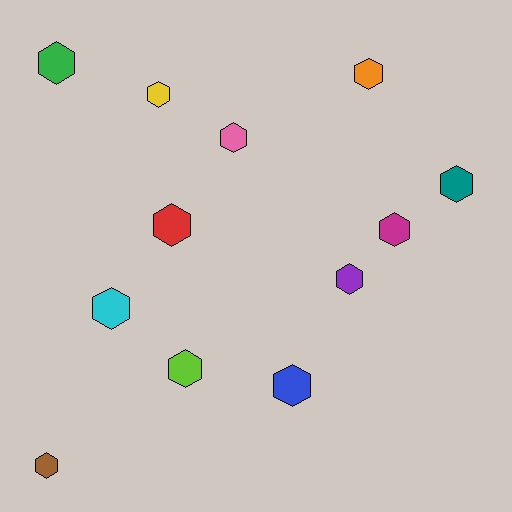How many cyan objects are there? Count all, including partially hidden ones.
There is 1 cyan object.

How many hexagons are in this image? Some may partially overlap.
There are 12 hexagons.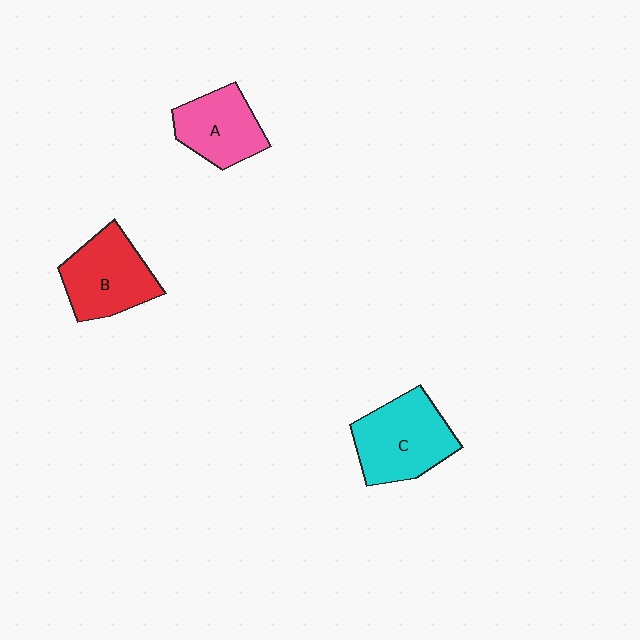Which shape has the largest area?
Shape C (cyan).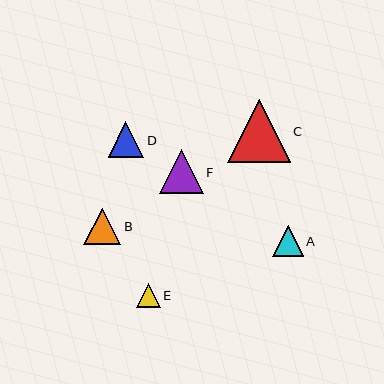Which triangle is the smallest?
Triangle E is the smallest with a size of approximately 24 pixels.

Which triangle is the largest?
Triangle C is the largest with a size of approximately 62 pixels.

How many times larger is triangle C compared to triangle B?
Triangle C is approximately 1.7 times the size of triangle B.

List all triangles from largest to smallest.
From largest to smallest: C, F, B, D, A, E.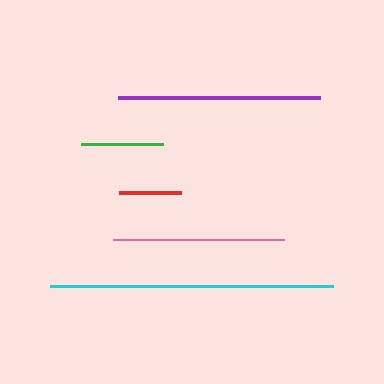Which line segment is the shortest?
The red line is the shortest at approximately 62 pixels.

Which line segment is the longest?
The cyan line is the longest at approximately 283 pixels.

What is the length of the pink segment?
The pink segment is approximately 171 pixels long.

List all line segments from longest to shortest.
From longest to shortest: cyan, purple, pink, green, red.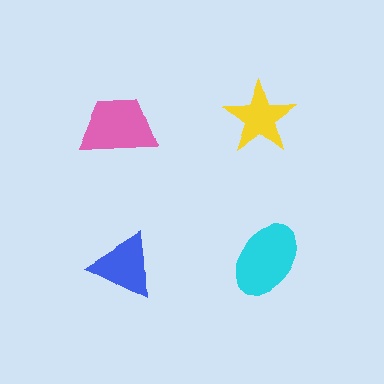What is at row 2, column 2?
A cyan ellipse.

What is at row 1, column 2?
A yellow star.